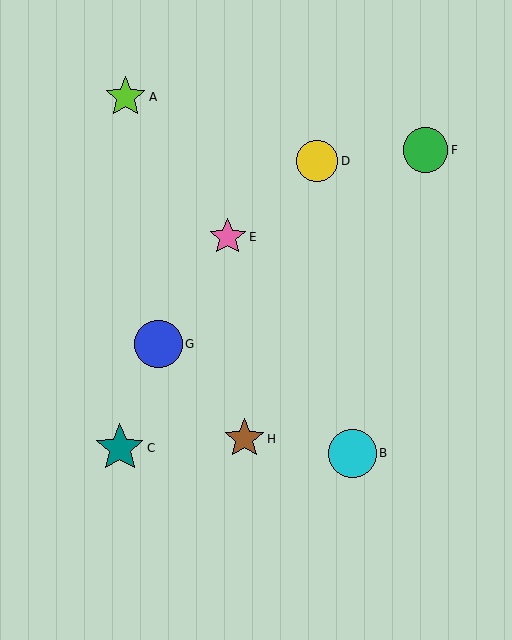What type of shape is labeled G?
Shape G is a blue circle.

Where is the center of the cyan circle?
The center of the cyan circle is at (352, 453).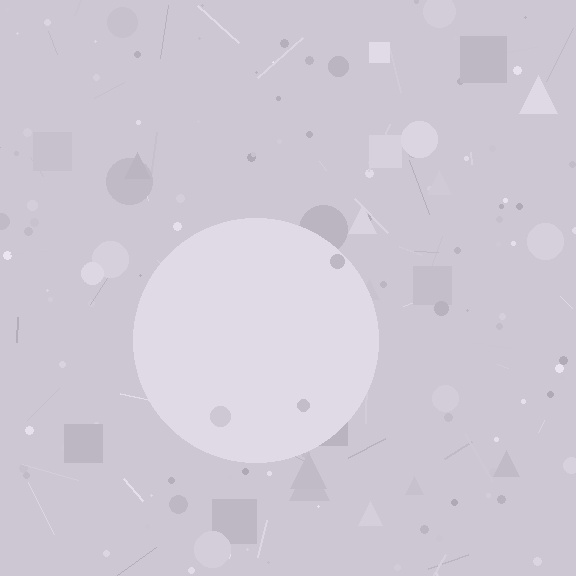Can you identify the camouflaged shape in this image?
The camouflaged shape is a circle.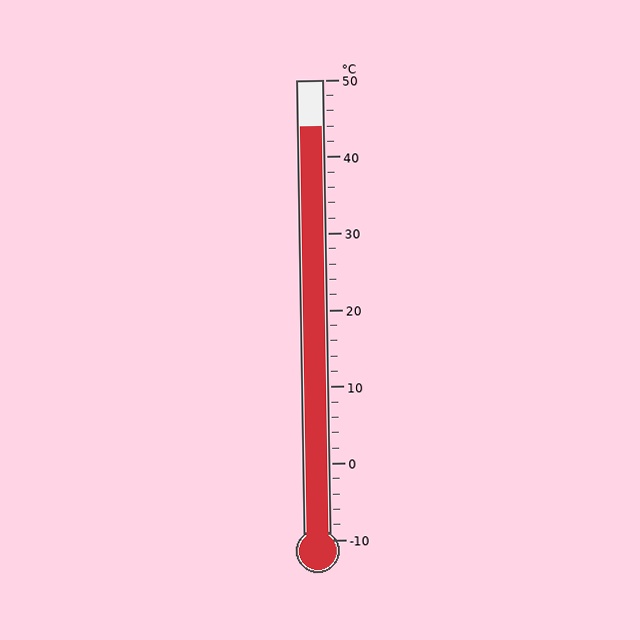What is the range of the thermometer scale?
The thermometer scale ranges from -10°C to 50°C.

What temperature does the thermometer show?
The thermometer shows approximately 44°C.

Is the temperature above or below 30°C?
The temperature is above 30°C.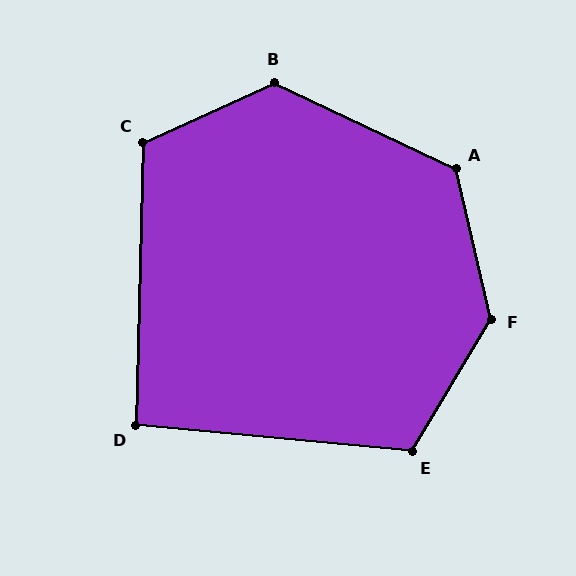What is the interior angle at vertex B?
Approximately 130 degrees (obtuse).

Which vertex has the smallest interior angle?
D, at approximately 94 degrees.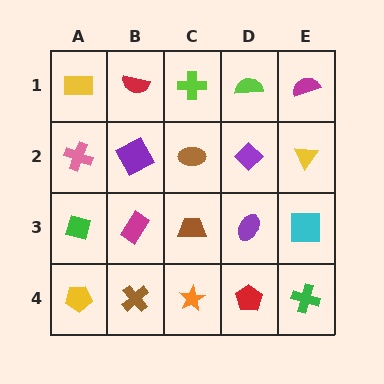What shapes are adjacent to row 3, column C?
A brown ellipse (row 2, column C), an orange star (row 4, column C), a magenta rectangle (row 3, column B), a purple ellipse (row 3, column D).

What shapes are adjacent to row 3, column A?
A pink cross (row 2, column A), a yellow pentagon (row 4, column A), a magenta rectangle (row 3, column B).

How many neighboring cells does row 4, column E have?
2.